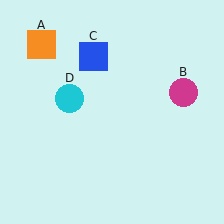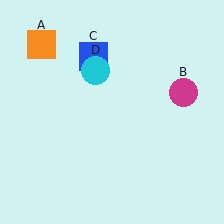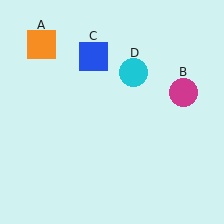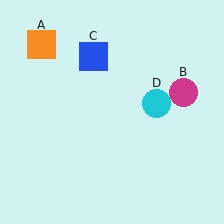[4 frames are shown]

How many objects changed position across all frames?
1 object changed position: cyan circle (object D).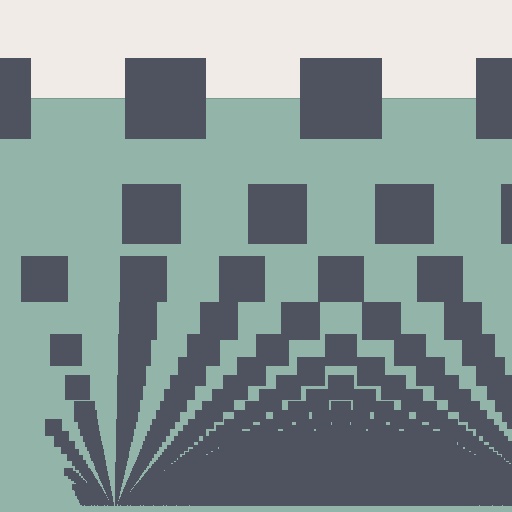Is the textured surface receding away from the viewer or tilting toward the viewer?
The surface appears to tilt toward the viewer. Texture elements get larger and sparser toward the top.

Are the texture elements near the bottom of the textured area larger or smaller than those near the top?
Smaller. The gradient is inverted — elements near the bottom are smaller and denser.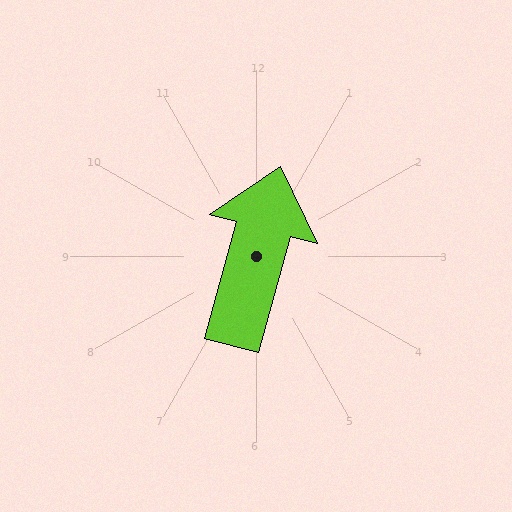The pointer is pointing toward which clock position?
Roughly 1 o'clock.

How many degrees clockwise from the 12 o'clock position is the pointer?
Approximately 15 degrees.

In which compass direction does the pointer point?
North.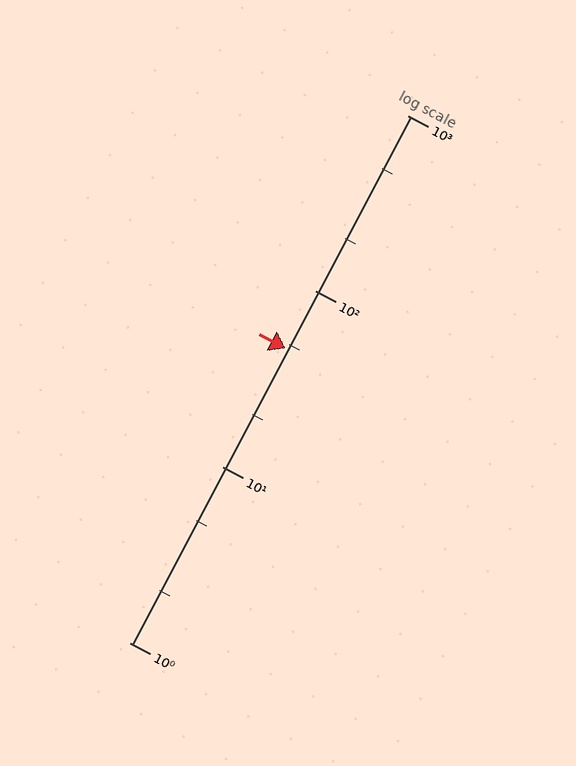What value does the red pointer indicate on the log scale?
The pointer indicates approximately 47.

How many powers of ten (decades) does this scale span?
The scale spans 3 decades, from 1 to 1000.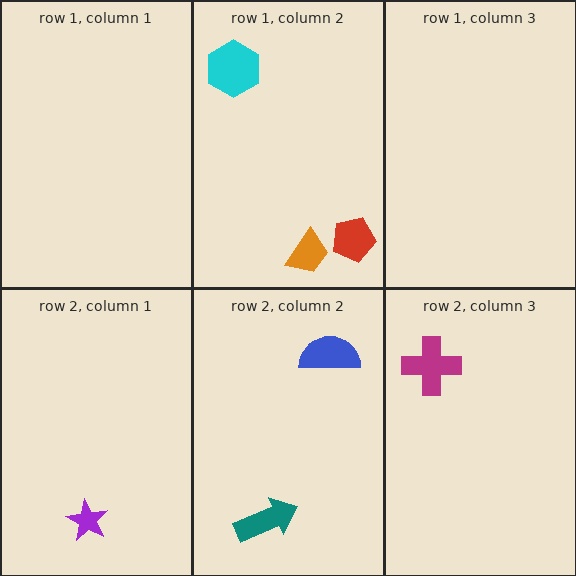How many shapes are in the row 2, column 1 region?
1.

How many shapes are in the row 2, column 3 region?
1.